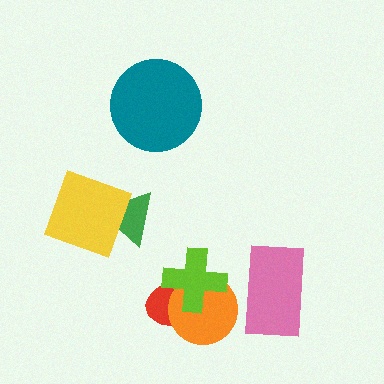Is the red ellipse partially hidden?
Yes, it is partially covered by another shape.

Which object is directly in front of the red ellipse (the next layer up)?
The orange circle is directly in front of the red ellipse.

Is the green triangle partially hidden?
Yes, it is partially covered by another shape.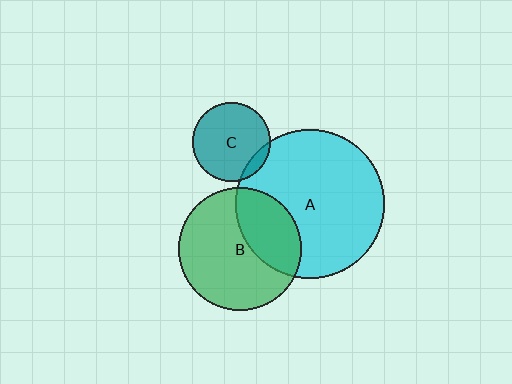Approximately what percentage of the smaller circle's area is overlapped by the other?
Approximately 35%.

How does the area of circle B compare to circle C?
Approximately 2.5 times.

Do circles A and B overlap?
Yes.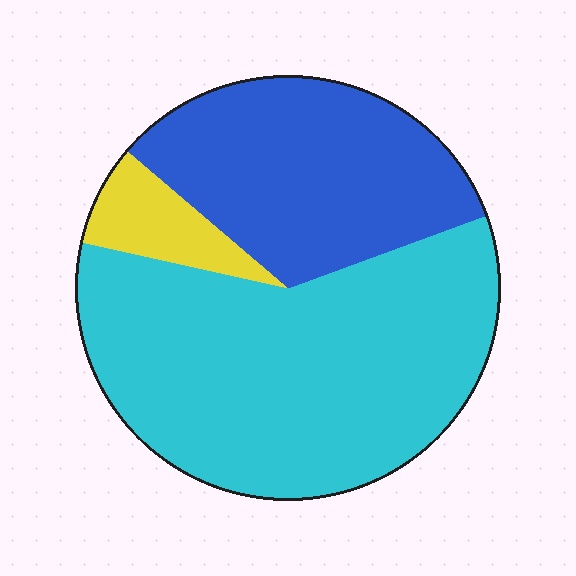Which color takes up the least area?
Yellow, at roughly 10%.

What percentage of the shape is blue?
Blue takes up about one third (1/3) of the shape.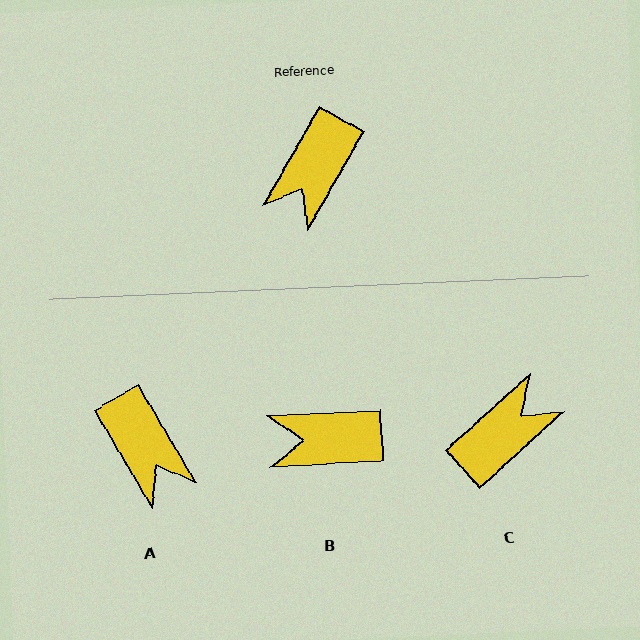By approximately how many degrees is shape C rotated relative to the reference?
Approximately 162 degrees counter-clockwise.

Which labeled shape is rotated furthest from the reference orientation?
C, about 162 degrees away.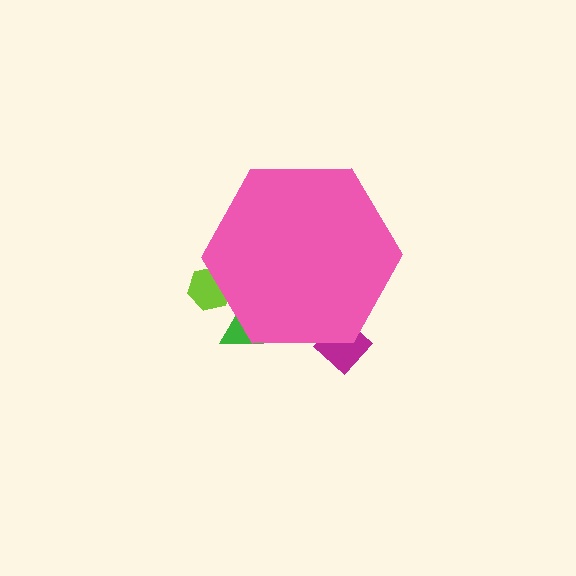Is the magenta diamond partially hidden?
Yes, the magenta diamond is partially hidden behind the pink hexagon.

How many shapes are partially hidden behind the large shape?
3 shapes are partially hidden.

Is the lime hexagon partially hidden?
Yes, the lime hexagon is partially hidden behind the pink hexagon.